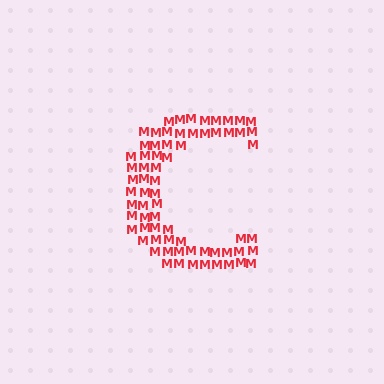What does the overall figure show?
The overall figure shows the letter C.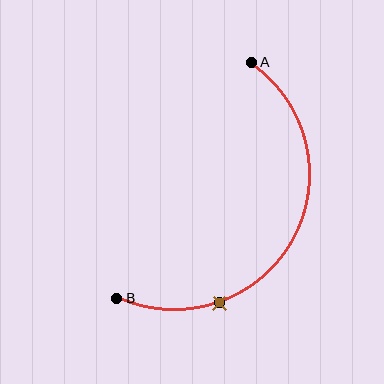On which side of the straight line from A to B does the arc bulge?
The arc bulges to the right of the straight line connecting A and B.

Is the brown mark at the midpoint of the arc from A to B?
No. The brown mark lies on the arc but is closer to endpoint B. The arc midpoint would be at the point on the curve equidistant along the arc from both A and B.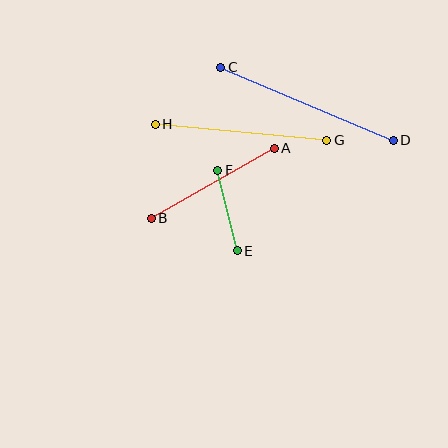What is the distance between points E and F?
The distance is approximately 83 pixels.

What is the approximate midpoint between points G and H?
The midpoint is at approximately (241, 132) pixels.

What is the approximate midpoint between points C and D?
The midpoint is at approximately (307, 104) pixels.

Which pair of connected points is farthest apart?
Points C and D are farthest apart.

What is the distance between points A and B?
The distance is approximately 142 pixels.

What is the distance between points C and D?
The distance is approximately 187 pixels.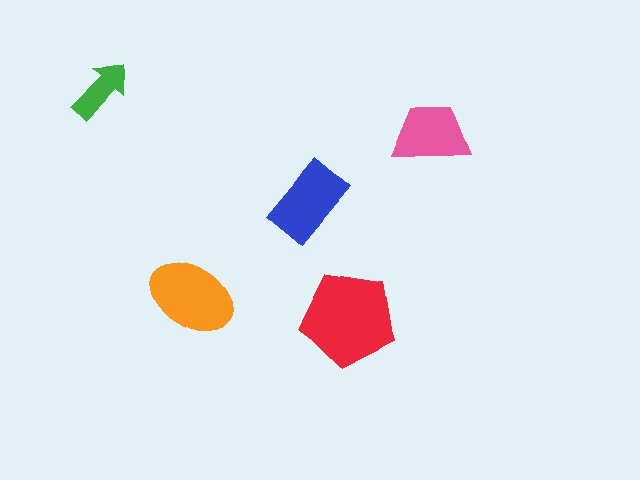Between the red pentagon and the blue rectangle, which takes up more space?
The red pentagon.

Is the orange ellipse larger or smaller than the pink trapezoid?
Larger.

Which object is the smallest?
The green arrow.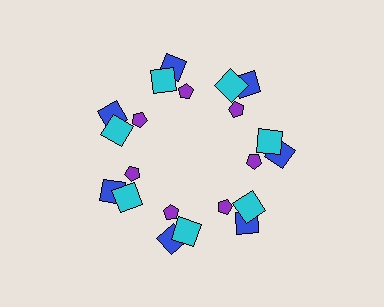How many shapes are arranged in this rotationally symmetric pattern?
There are 21 shapes, arranged in 7 groups of 3.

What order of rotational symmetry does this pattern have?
This pattern has 7-fold rotational symmetry.